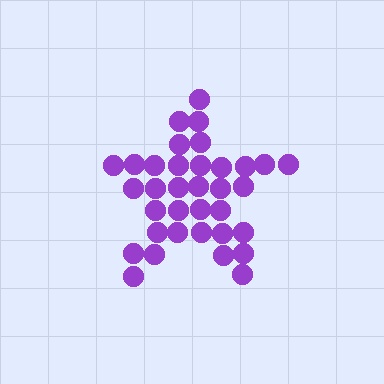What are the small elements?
The small elements are circles.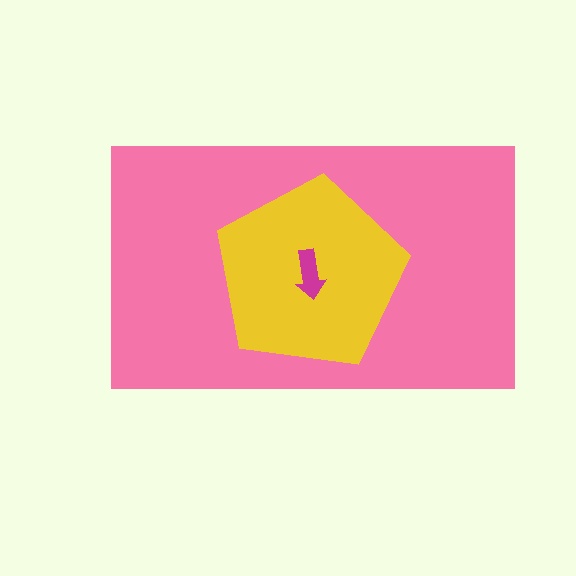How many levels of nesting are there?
3.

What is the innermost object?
The magenta arrow.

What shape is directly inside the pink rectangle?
The yellow pentagon.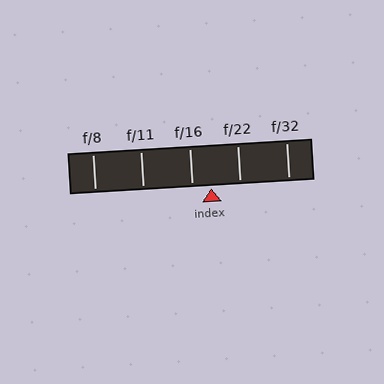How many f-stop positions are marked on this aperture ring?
There are 5 f-stop positions marked.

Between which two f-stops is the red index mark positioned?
The index mark is between f/16 and f/22.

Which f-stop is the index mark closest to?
The index mark is closest to f/16.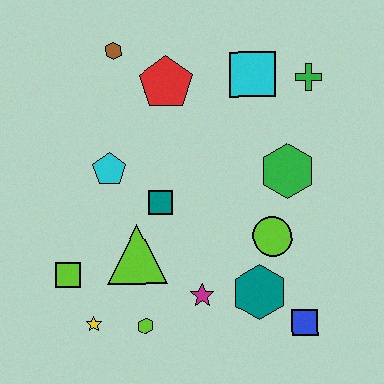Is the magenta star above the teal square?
No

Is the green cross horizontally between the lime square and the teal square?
No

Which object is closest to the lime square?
The yellow star is closest to the lime square.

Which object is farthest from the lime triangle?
The green cross is farthest from the lime triangle.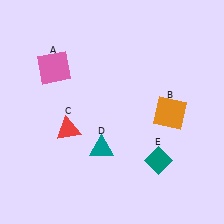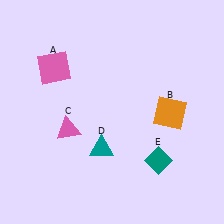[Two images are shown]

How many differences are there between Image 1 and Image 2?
There is 1 difference between the two images.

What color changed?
The triangle (C) changed from red in Image 1 to pink in Image 2.